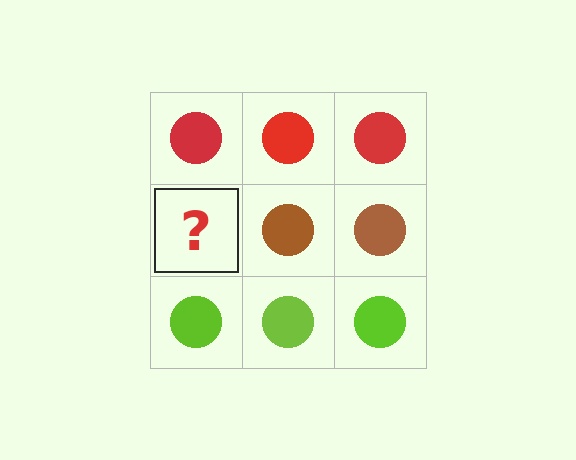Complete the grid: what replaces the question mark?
The question mark should be replaced with a brown circle.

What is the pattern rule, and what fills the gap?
The rule is that each row has a consistent color. The gap should be filled with a brown circle.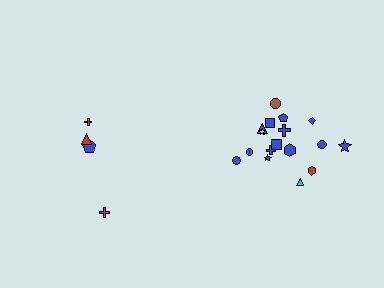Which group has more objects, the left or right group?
The right group.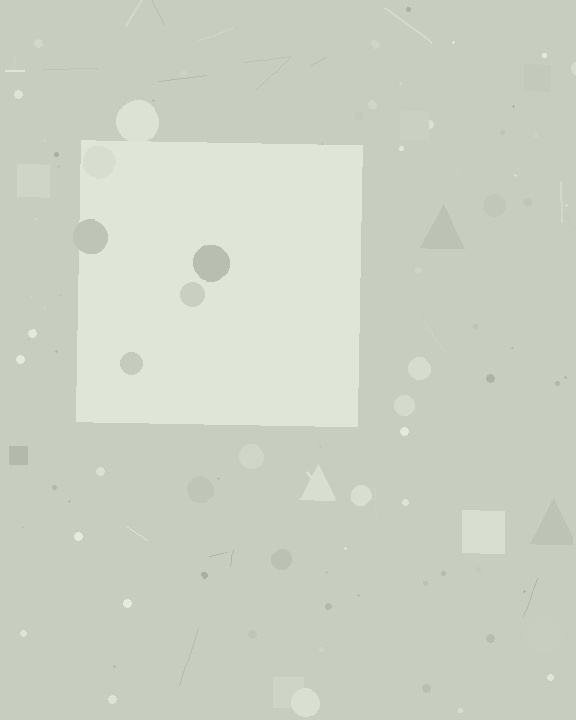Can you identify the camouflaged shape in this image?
The camouflaged shape is a square.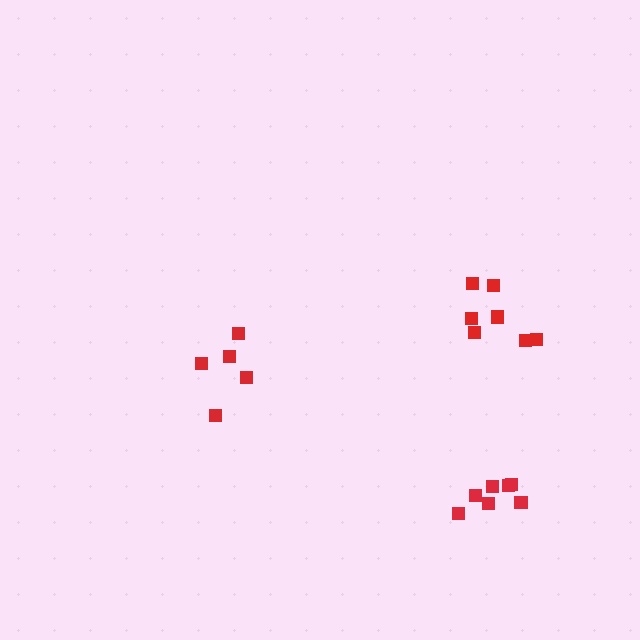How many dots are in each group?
Group 1: 7 dots, Group 2: 5 dots, Group 3: 7 dots (19 total).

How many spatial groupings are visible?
There are 3 spatial groupings.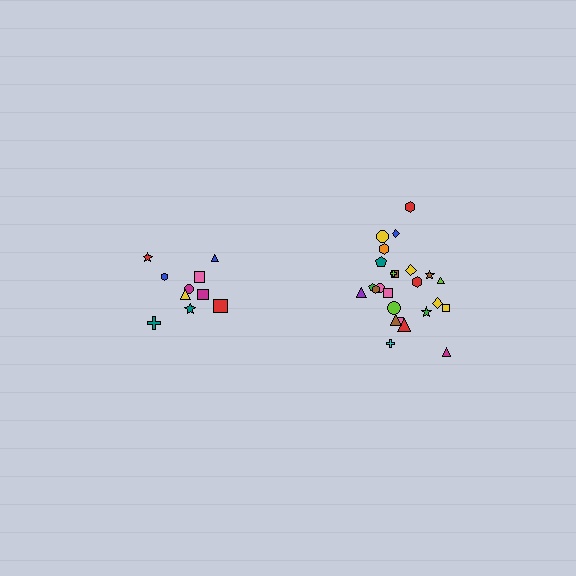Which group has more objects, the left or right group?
The right group.